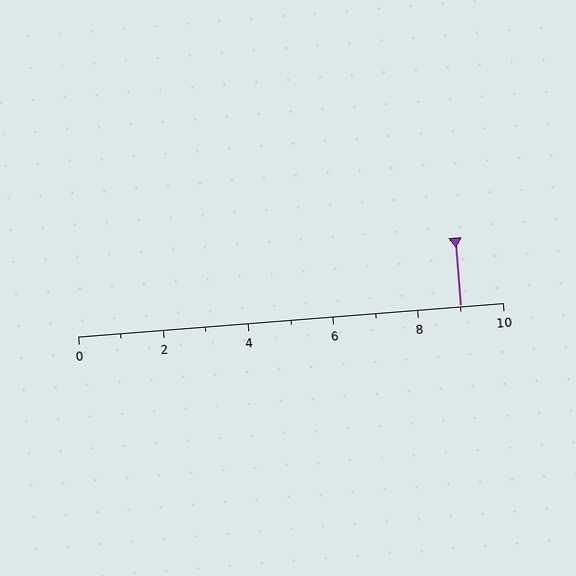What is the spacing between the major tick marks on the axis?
The major ticks are spaced 2 apart.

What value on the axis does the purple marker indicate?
The marker indicates approximately 9.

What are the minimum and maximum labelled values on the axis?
The axis runs from 0 to 10.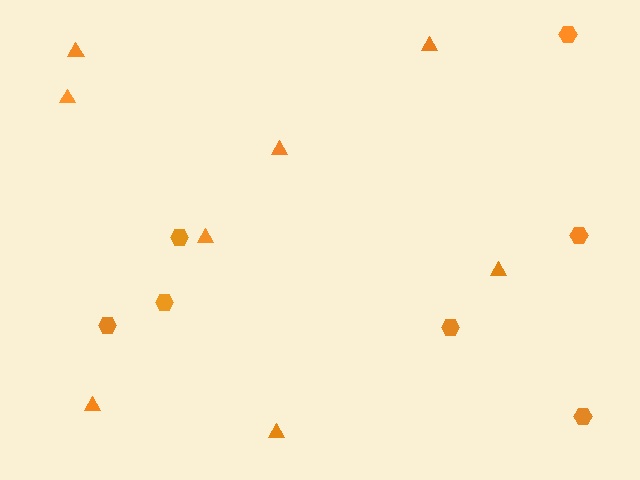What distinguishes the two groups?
There are 2 groups: one group of triangles (8) and one group of hexagons (7).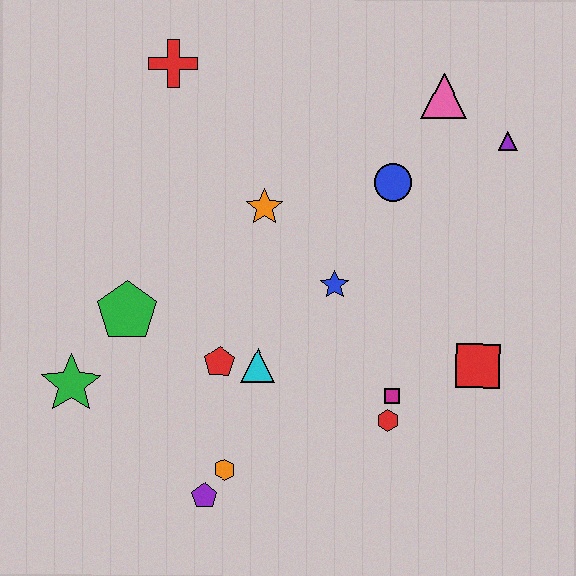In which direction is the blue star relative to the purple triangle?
The blue star is to the left of the purple triangle.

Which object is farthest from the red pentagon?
The purple triangle is farthest from the red pentagon.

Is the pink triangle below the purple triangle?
No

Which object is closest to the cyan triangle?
The red pentagon is closest to the cyan triangle.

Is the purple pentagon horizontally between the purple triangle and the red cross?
Yes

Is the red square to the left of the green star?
No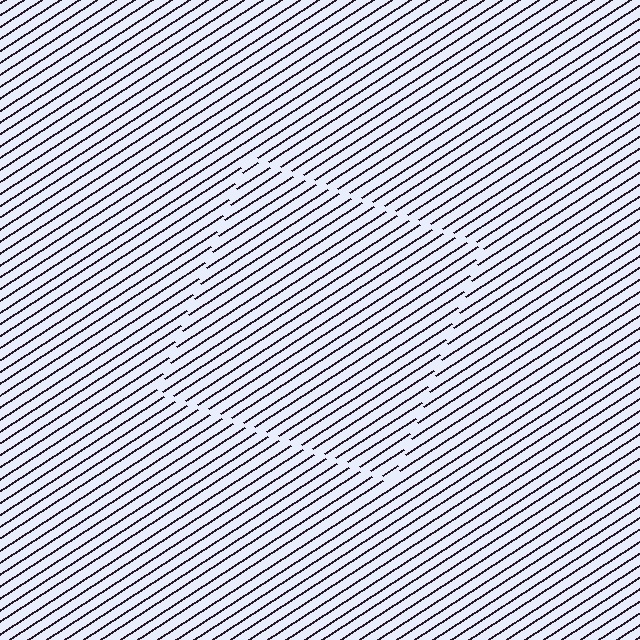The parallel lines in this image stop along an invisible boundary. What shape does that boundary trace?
An illusory square. The interior of the shape contains the same grating, shifted by half a period — the contour is defined by the phase discontinuity where line-ends from the inner and outer gratings abut.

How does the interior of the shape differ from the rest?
The interior of the shape contains the same grating, shifted by half a period — the contour is defined by the phase discontinuity where line-ends from the inner and outer gratings abut.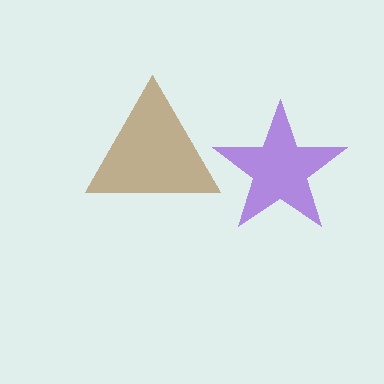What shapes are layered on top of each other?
The layered shapes are: a purple star, a brown triangle.